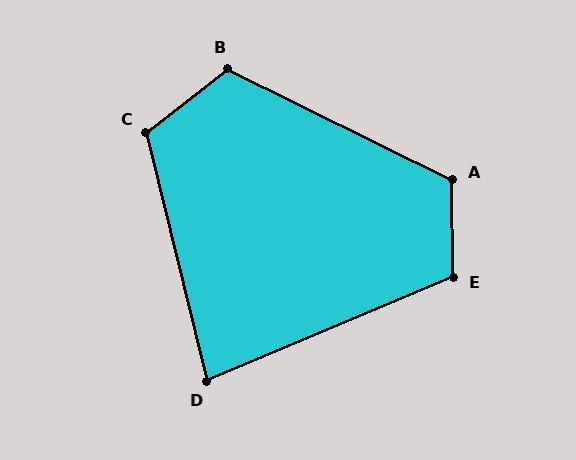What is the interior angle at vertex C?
Approximately 114 degrees (obtuse).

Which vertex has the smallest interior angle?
D, at approximately 81 degrees.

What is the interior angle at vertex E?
Approximately 112 degrees (obtuse).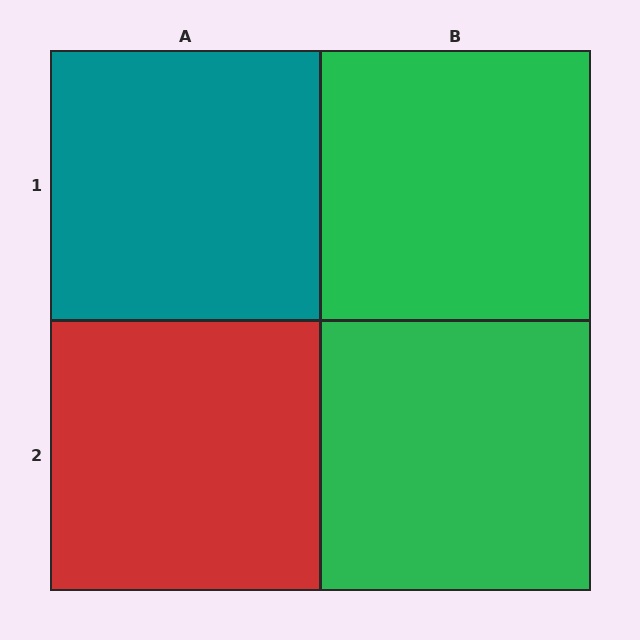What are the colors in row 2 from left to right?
Red, green.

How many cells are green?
2 cells are green.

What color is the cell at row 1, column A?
Teal.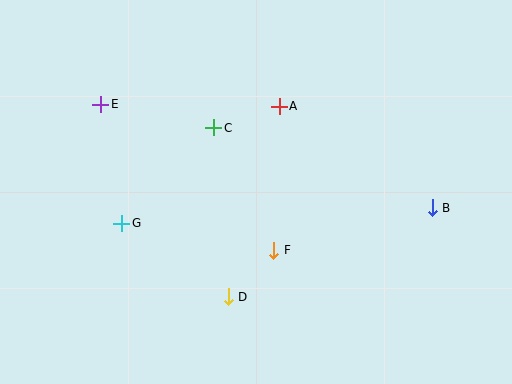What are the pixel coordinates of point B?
Point B is at (432, 208).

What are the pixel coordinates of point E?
Point E is at (101, 104).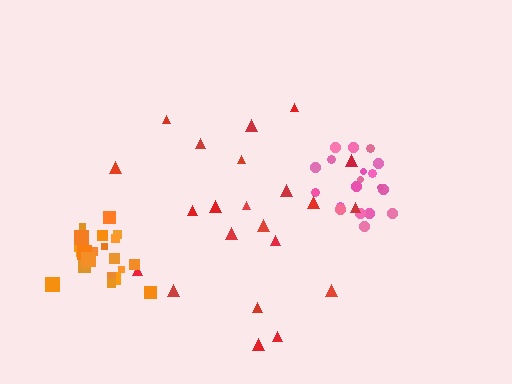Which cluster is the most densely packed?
Orange.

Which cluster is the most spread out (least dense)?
Red.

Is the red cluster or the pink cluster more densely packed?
Pink.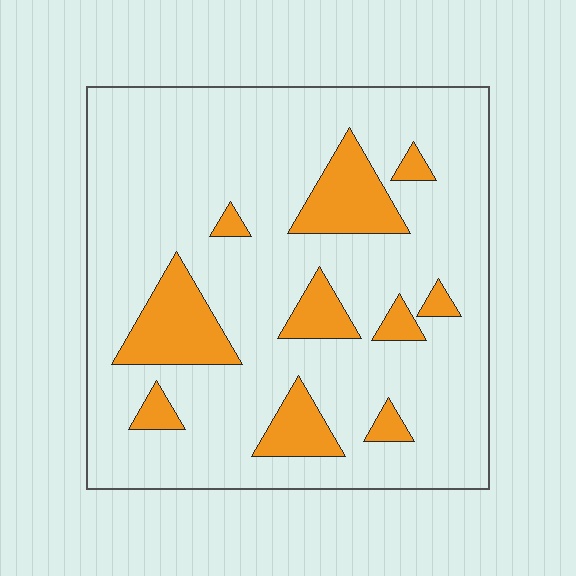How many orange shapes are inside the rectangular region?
10.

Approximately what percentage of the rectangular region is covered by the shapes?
Approximately 15%.